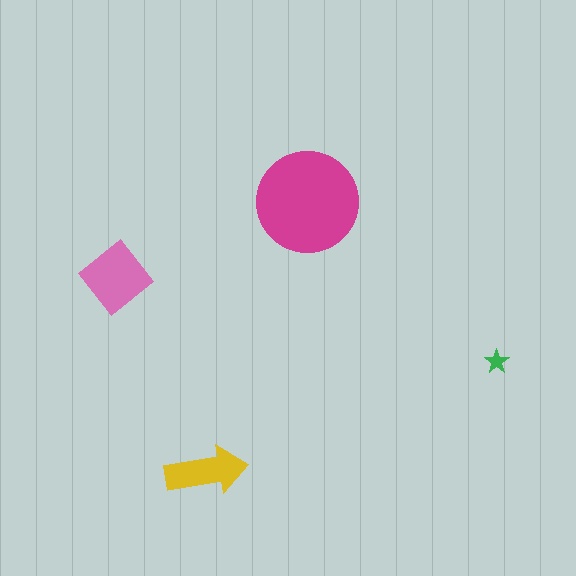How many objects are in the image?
There are 4 objects in the image.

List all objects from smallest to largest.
The green star, the yellow arrow, the pink diamond, the magenta circle.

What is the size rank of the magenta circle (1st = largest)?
1st.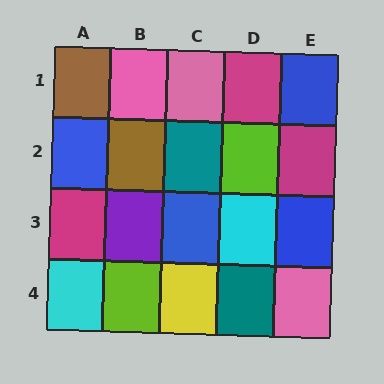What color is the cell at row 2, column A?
Blue.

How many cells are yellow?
1 cell is yellow.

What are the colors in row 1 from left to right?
Brown, pink, pink, magenta, blue.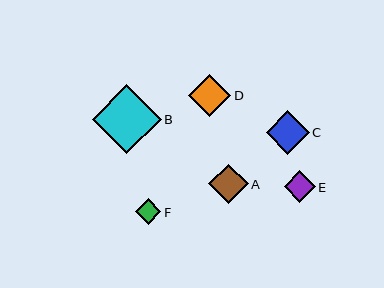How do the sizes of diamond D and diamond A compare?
Diamond D and diamond A are approximately the same size.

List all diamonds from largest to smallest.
From largest to smallest: B, C, D, A, E, F.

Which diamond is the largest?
Diamond B is the largest with a size of approximately 69 pixels.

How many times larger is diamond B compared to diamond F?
Diamond B is approximately 2.7 times the size of diamond F.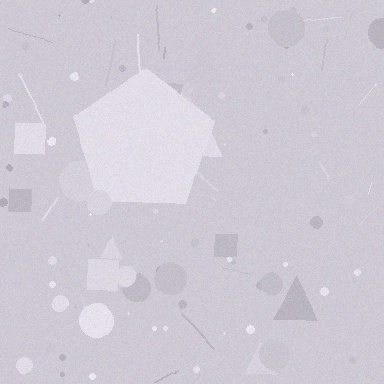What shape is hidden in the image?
A pentagon is hidden in the image.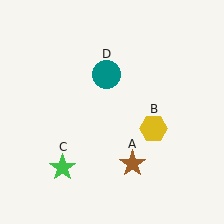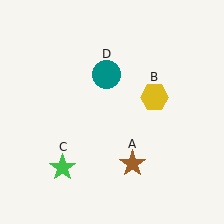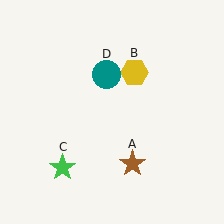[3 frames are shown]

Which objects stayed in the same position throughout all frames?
Brown star (object A) and green star (object C) and teal circle (object D) remained stationary.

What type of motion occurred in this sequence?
The yellow hexagon (object B) rotated counterclockwise around the center of the scene.